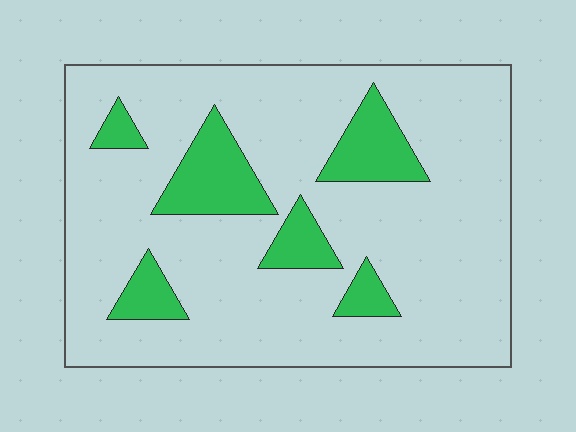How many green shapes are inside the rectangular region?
6.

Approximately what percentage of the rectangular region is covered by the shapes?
Approximately 15%.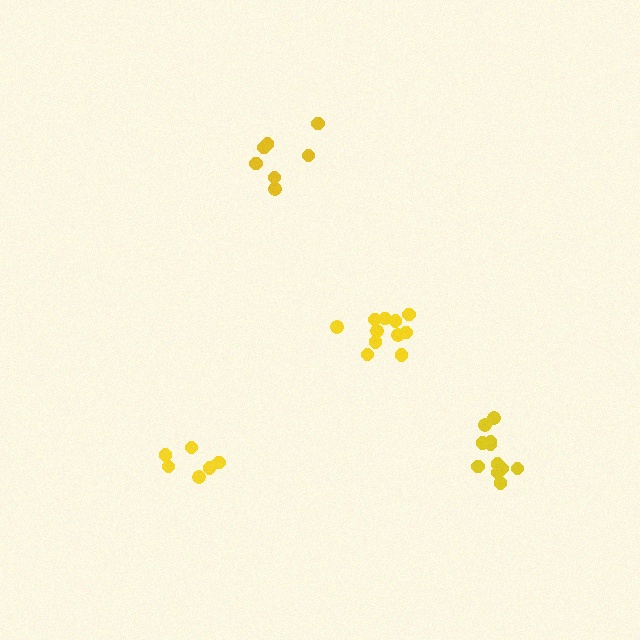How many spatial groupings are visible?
There are 4 spatial groupings.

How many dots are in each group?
Group 1: 6 dots, Group 2: 11 dots, Group 3: 7 dots, Group 4: 11 dots (35 total).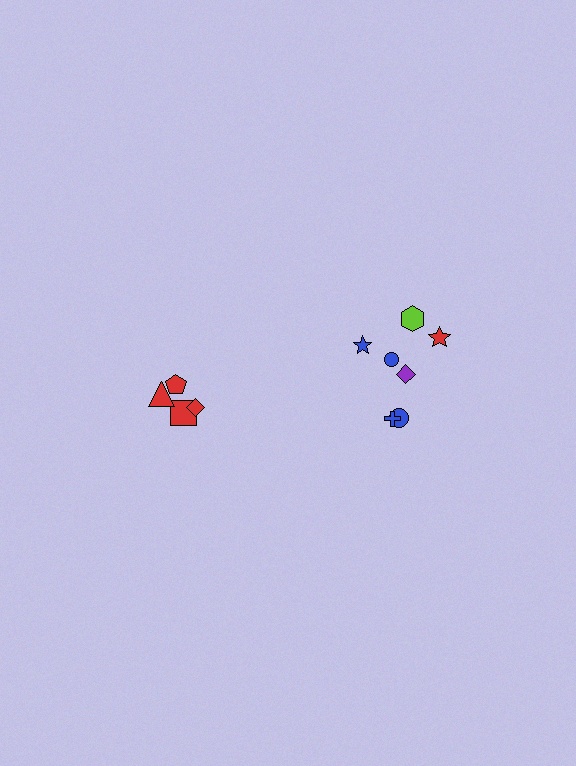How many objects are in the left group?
There are 4 objects.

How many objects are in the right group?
There are 7 objects.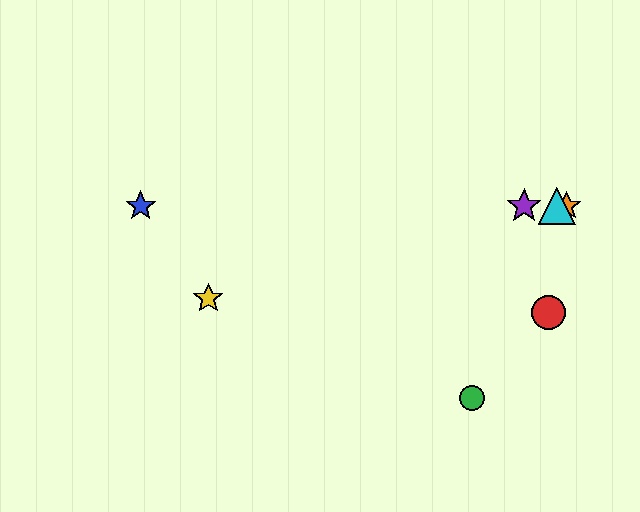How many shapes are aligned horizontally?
4 shapes (the blue star, the purple star, the orange star, the cyan triangle) are aligned horizontally.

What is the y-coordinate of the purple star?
The purple star is at y≈206.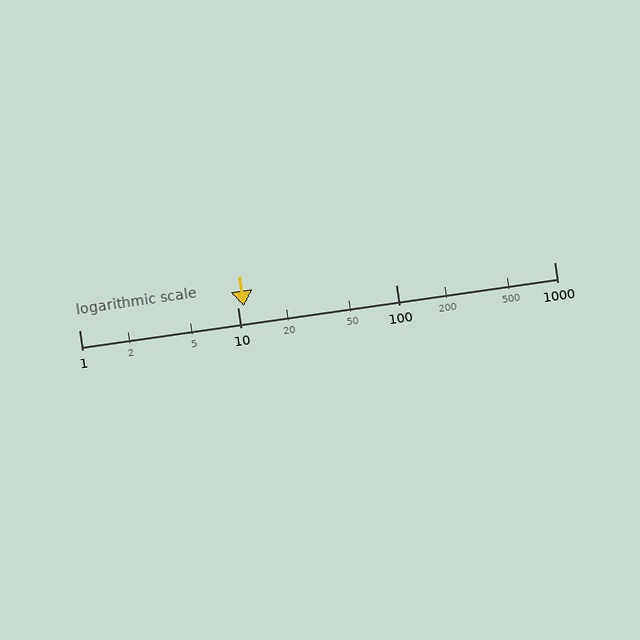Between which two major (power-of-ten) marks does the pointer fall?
The pointer is between 10 and 100.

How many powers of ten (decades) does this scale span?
The scale spans 3 decades, from 1 to 1000.